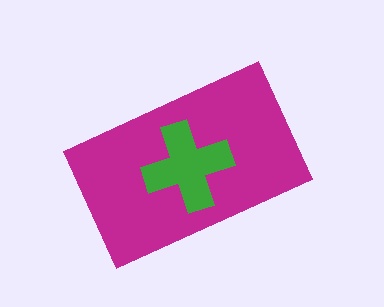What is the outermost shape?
The magenta rectangle.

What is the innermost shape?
The green cross.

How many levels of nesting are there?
2.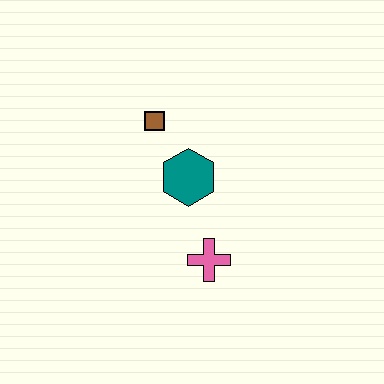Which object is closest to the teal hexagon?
The brown square is closest to the teal hexagon.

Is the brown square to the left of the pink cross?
Yes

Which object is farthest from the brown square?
The pink cross is farthest from the brown square.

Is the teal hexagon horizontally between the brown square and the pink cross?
Yes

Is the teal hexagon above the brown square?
No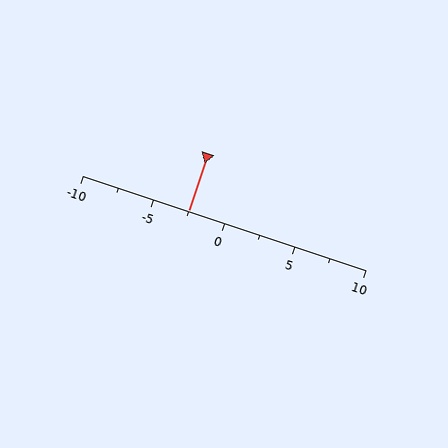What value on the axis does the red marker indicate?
The marker indicates approximately -2.5.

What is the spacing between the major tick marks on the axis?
The major ticks are spaced 5 apart.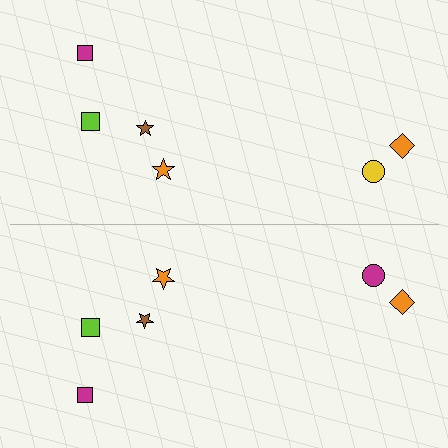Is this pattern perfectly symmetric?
No, the pattern is not perfectly symmetric. The magenta circle on the bottom side breaks the symmetry — its mirror counterpart is yellow.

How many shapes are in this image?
There are 12 shapes in this image.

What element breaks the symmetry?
The magenta circle on the bottom side breaks the symmetry — its mirror counterpart is yellow.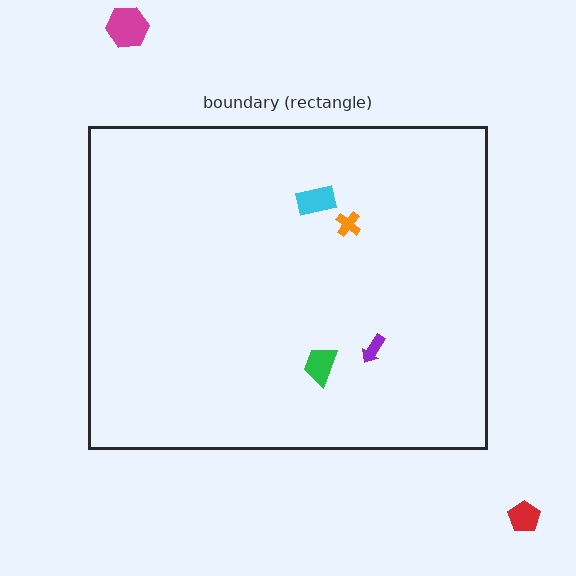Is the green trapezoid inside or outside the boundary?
Inside.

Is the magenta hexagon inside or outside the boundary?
Outside.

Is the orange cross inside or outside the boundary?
Inside.